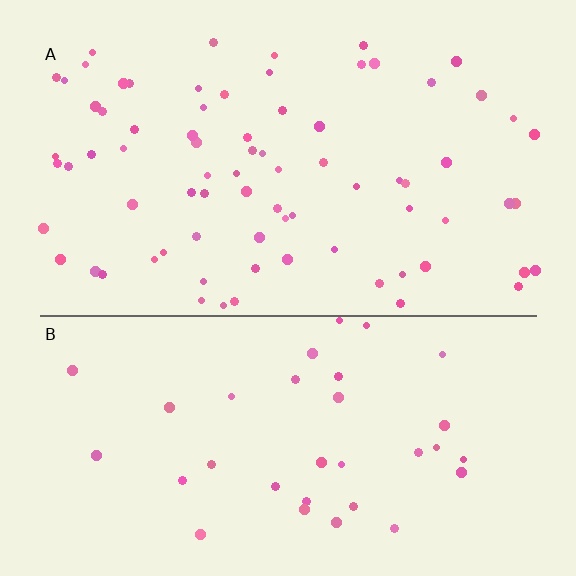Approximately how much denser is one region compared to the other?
Approximately 2.2× — region A over region B.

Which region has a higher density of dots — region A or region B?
A (the top).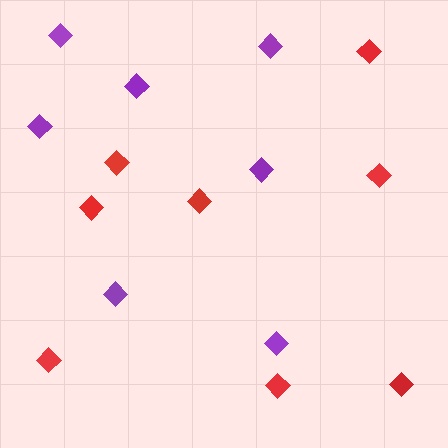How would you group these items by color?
There are 2 groups: one group of red diamonds (8) and one group of purple diamonds (7).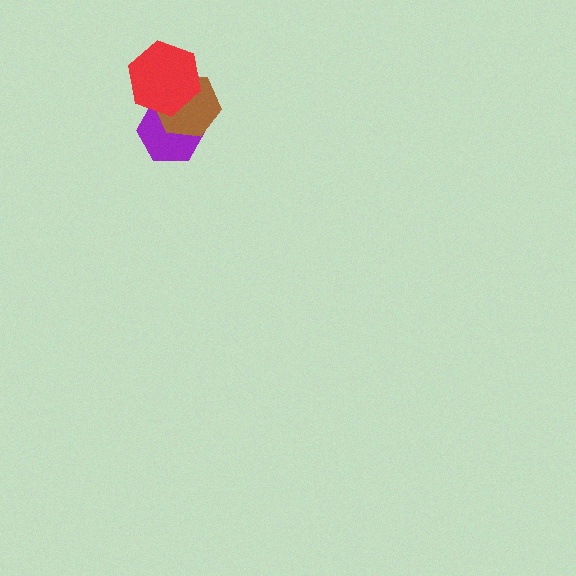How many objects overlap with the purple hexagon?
2 objects overlap with the purple hexagon.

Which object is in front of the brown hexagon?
The red hexagon is in front of the brown hexagon.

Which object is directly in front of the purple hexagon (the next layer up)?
The brown hexagon is directly in front of the purple hexagon.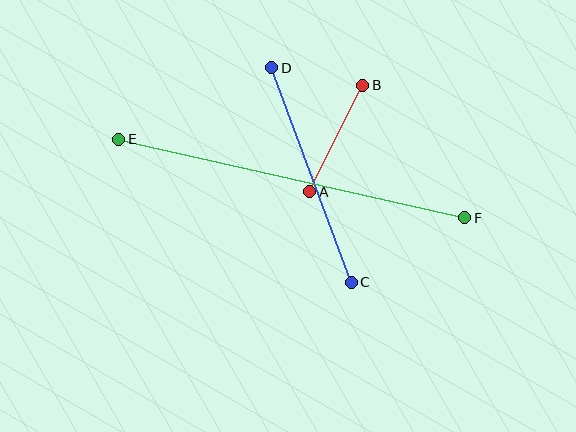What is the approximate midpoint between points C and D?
The midpoint is at approximately (311, 175) pixels.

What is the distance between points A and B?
The distance is approximately 119 pixels.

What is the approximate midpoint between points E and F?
The midpoint is at approximately (292, 178) pixels.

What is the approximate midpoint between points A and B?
The midpoint is at approximately (336, 139) pixels.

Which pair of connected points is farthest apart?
Points E and F are farthest apart.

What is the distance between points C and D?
The distance is approximately 229 pixels.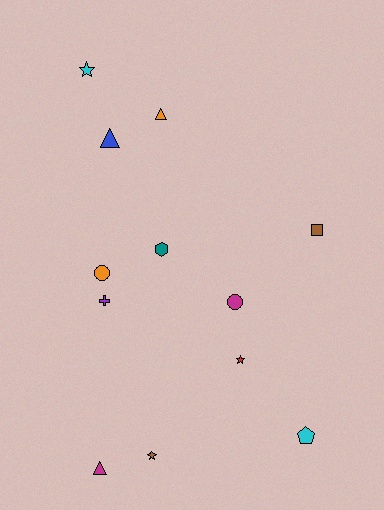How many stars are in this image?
There are 3 stars.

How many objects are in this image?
There are 12 objects.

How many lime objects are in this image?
There are no lime objects.